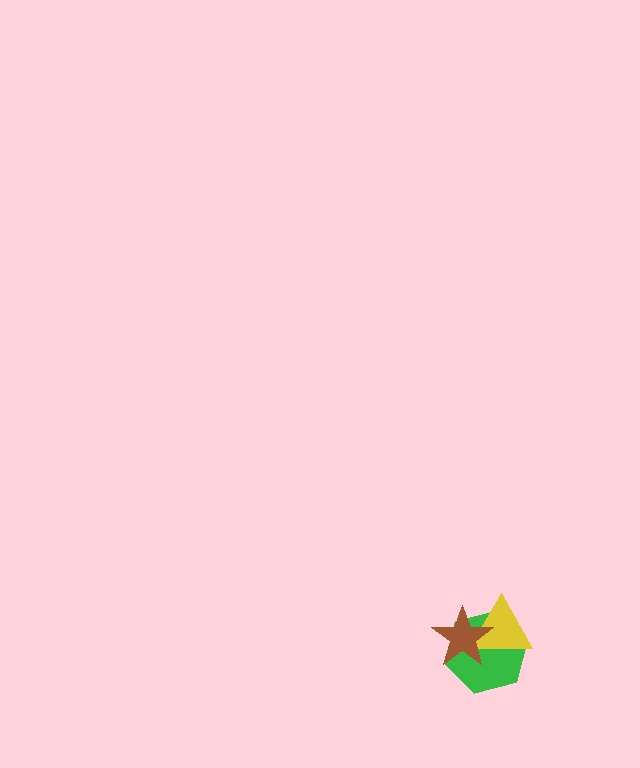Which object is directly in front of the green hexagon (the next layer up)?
The yellow triangle is directly in front of the green hexagon.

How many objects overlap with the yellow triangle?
2 objects overlap with the yellow triangle.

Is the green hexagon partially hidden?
Yes, it is partially covered by another shape.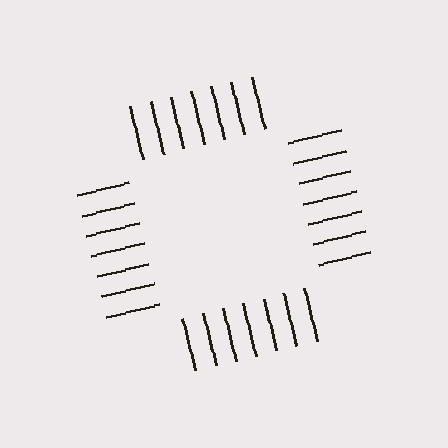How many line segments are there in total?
28 — 7 along each of the 4 edges.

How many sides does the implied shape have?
4 sides — the line-ends trace a square.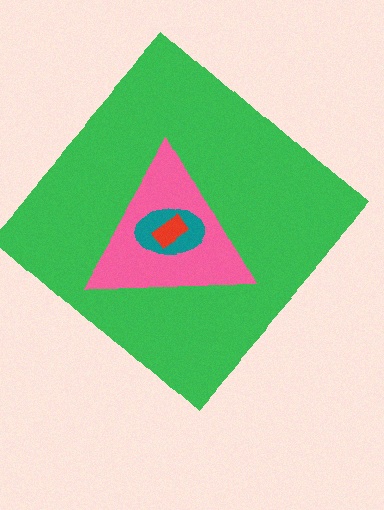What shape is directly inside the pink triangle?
The teal ellipse.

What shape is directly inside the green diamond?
The pink triangle.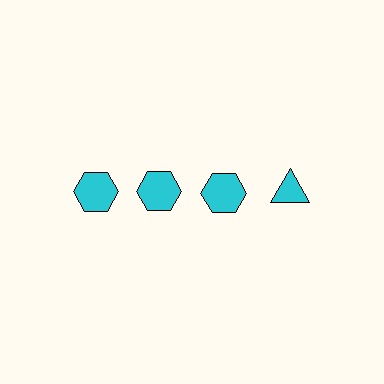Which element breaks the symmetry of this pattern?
The cyan triangle in the top row, second from right column breaks the symmetry. All other shapes are cyan hexagons.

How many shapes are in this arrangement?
There are 4 shapes arranged in a grid pattern.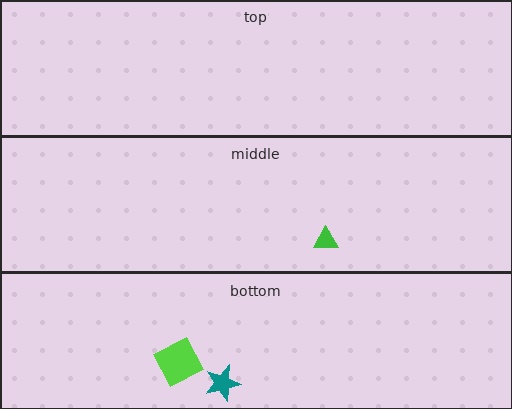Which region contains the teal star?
The bottom region.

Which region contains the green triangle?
The middle region.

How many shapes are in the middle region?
1.